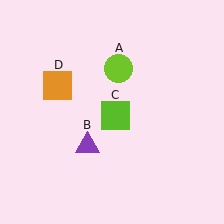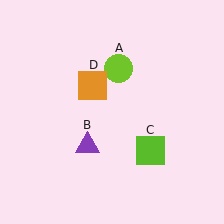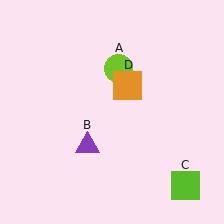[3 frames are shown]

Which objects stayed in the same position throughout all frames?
Lime circle (object A) and purple triangle (object B) remained stationary.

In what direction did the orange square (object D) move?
The orange square (object D) moved right.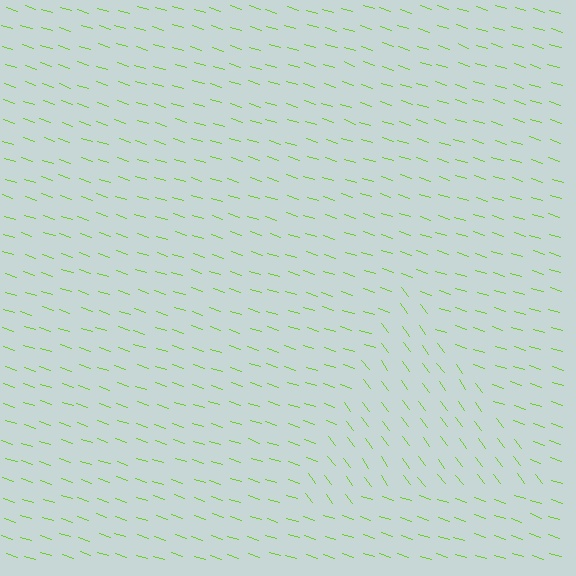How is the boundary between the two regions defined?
The boundary is defined purely by a change in line orientation (approximately 35 degrees difference). All lines are the same color and thickness.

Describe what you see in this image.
The image is filled with small lime line segments. A triangle region in the image has lines oriented differently from the surrounding lines, creating a visible texture boundary.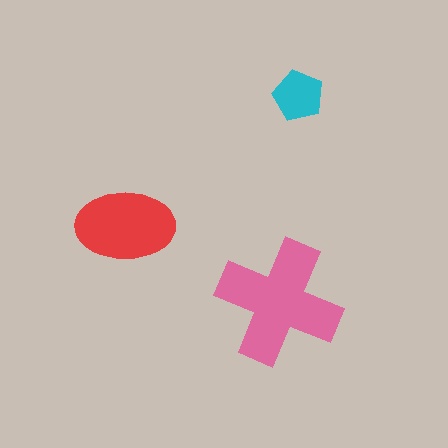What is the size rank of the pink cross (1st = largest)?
1st.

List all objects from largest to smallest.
The pink cross, the red ellipse, the cyan pentagon.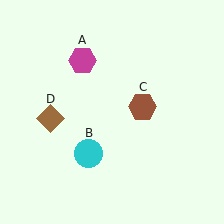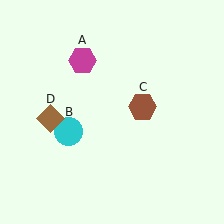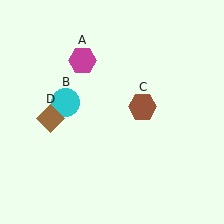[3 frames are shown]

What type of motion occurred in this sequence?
The cyan circle (object B) rotated clockwise around the center of the scene.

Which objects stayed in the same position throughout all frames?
Magenta hexagon (object A) and brown hexagon (object C) and brown diamond (object D) remained stationary.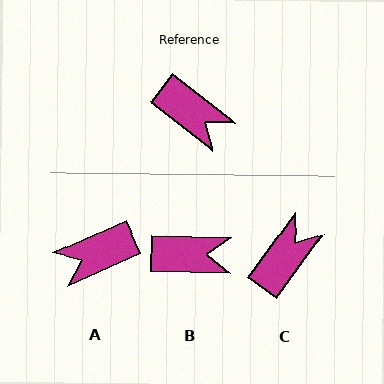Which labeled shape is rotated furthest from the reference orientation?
A, about 118 degrees away.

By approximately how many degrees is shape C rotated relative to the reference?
Approximately 92 degrees counter-clockwise.